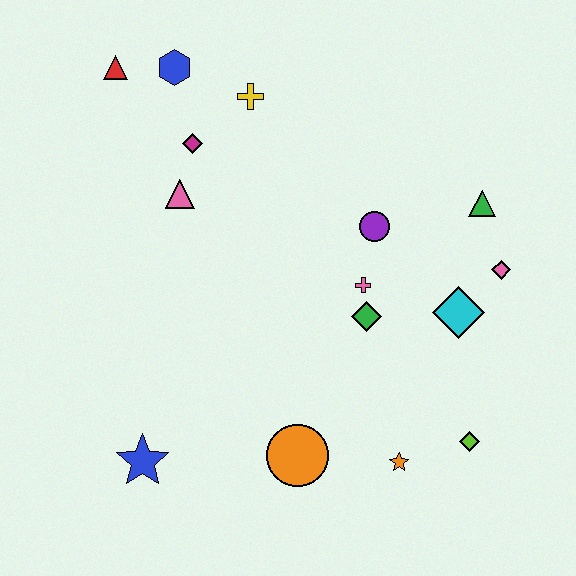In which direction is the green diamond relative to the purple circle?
The green diamond is below the purple circle.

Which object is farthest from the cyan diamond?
The red triangle is farthest from the cyan diamond.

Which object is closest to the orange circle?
The orange star is closest to the orange circle.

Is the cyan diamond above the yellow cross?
No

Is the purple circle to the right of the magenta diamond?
Yes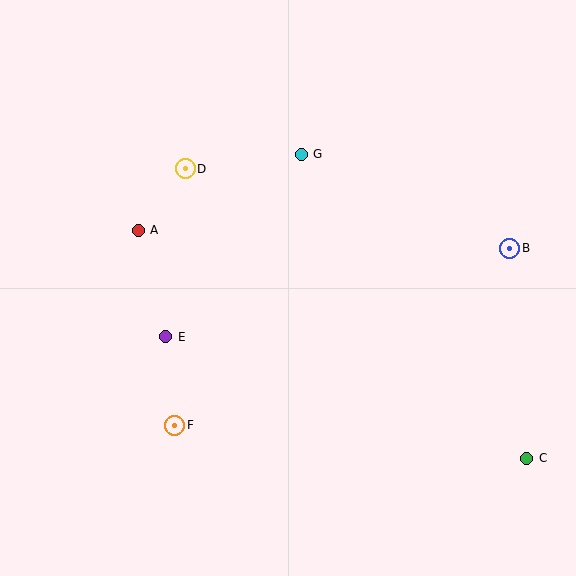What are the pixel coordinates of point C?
Point C is at (527, 458).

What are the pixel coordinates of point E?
Point E is at (166, 337).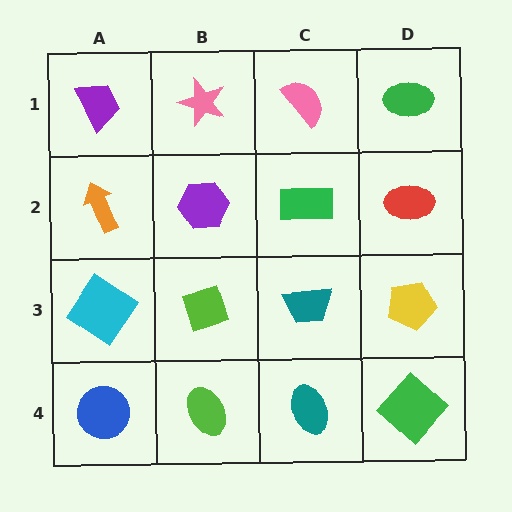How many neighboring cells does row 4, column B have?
3.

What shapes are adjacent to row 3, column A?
An orange arrow (row 2, column A), a blue circle (row 4, column A), a lime diamond (row 3, column B).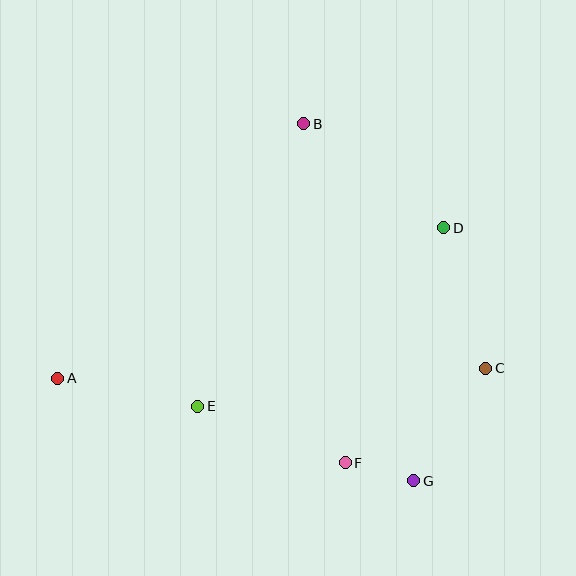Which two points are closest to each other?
Points F and G are closest to each other.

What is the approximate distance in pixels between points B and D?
The distance between B and D is approximately 174 pixels.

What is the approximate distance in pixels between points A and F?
The distance between A and F is approximately 299 pixels.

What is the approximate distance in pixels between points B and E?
The distance between B and E is approximately 302 pixels.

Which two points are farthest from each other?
Points A and C are farthest from each other.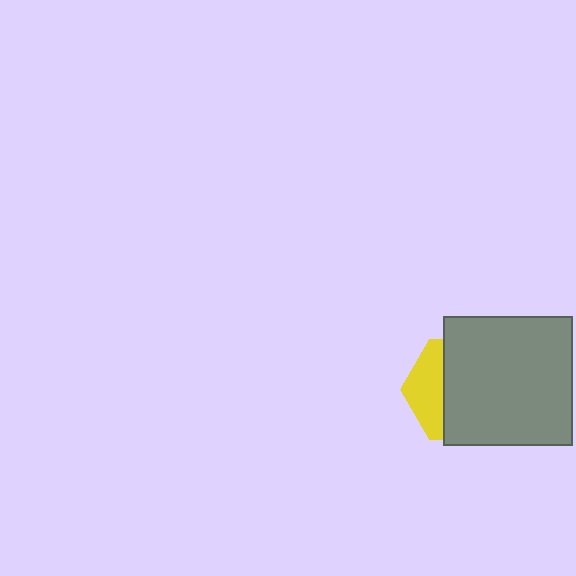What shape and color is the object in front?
The object in front is a gray square.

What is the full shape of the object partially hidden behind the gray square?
The partially hidden object is a yellow hexagon.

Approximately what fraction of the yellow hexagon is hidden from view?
Roughly 67% of the yellow hexagon is hidden behind the gray square.